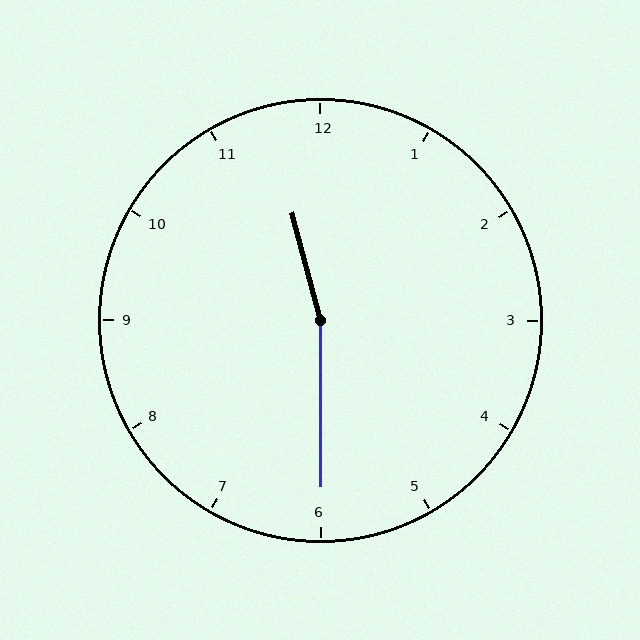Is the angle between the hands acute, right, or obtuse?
It is obtuse.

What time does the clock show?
11:30.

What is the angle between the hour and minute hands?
Approximately 165 degrees.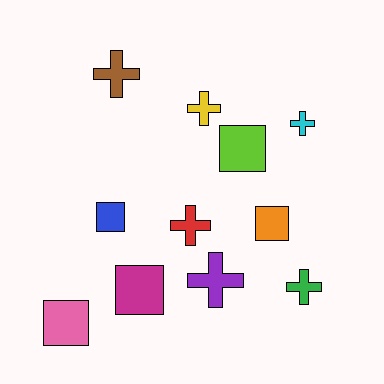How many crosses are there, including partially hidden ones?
There are 6 crosses.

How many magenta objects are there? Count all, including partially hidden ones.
There is 1 magenta object.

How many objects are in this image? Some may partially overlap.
There are 11 objects.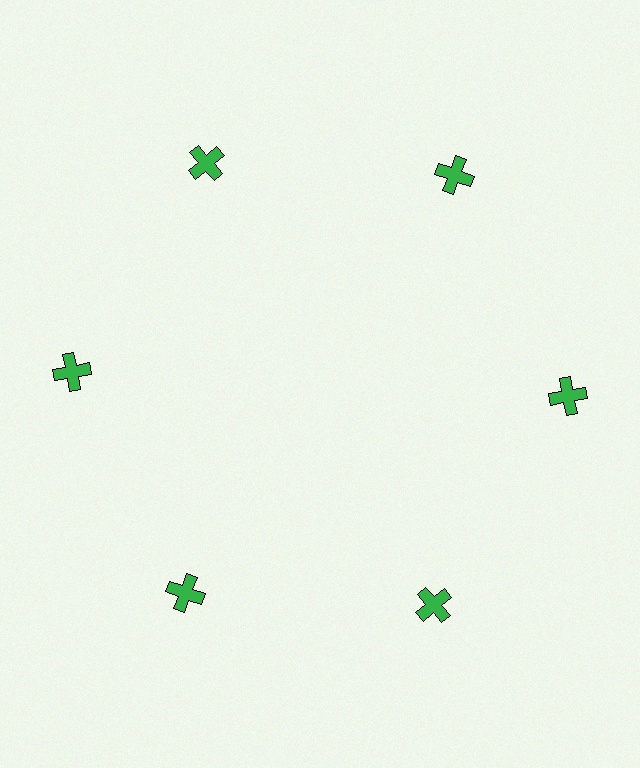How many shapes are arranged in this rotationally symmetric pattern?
There are 6 shapes, arranged in 6 groups of 1.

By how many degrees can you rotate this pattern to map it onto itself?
The pattern maps onto itself every 60 degrees of rotation.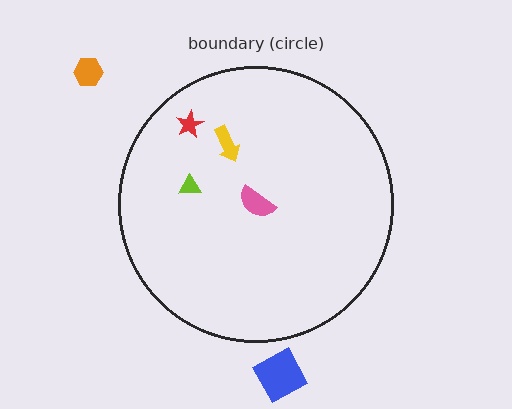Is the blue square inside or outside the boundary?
Outside.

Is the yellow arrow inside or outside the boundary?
Inside.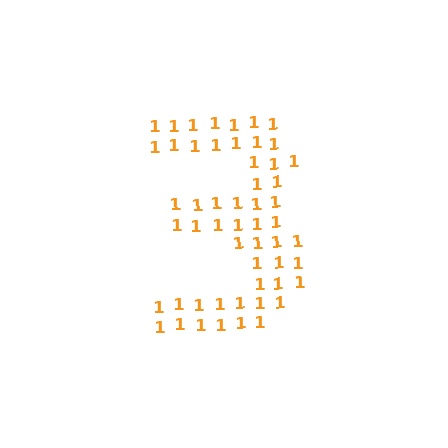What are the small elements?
The small elements are digit 1's.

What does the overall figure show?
The overall figure shows the digit 3.